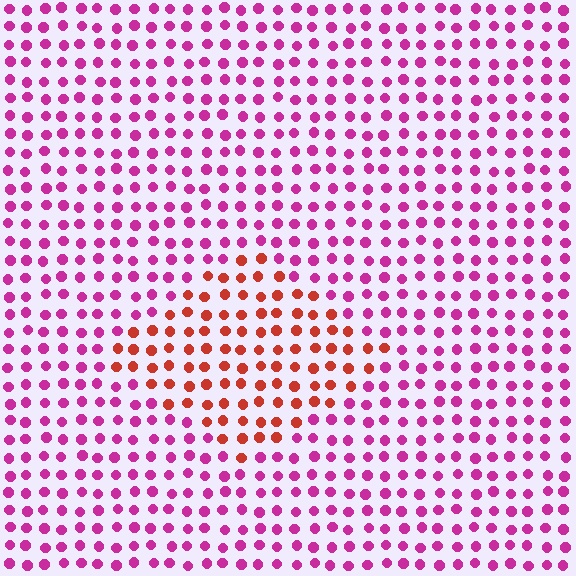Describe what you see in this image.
The image is filled with small magenta elements in a uniform arrangement. A diamond-shaped region is visible where the elements are tinted to a slightly different hue, forming a subtle color boundary.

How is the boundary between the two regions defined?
The boundary is defined purely by a slight shift in hue (about 47 degrees). Spacing, size, and orientation are identical on both sides.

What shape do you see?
I see a diamond.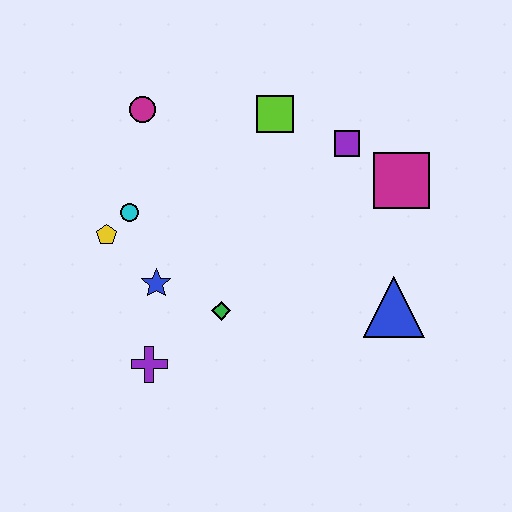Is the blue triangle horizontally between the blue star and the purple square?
No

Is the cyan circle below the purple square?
Yes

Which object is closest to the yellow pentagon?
The cyan circle is closest to the yellow pentagon.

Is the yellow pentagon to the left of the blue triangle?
Yes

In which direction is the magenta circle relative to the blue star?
The magenta circle is above the blue star.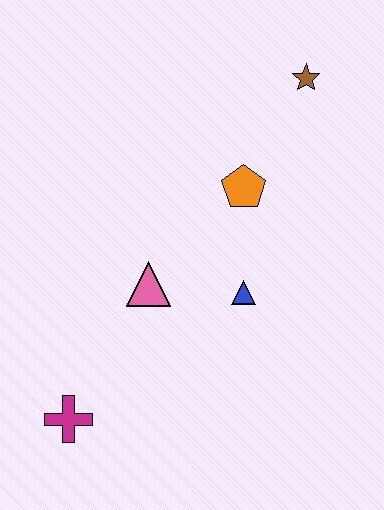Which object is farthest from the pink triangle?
The brown star is farthest from the pink triangle.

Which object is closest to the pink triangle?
The blue triangle is closest to the pink triangle.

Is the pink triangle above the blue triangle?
Yes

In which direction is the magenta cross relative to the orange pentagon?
The magenta cross is below the orange pentagon.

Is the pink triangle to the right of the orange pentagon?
No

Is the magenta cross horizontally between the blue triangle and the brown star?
No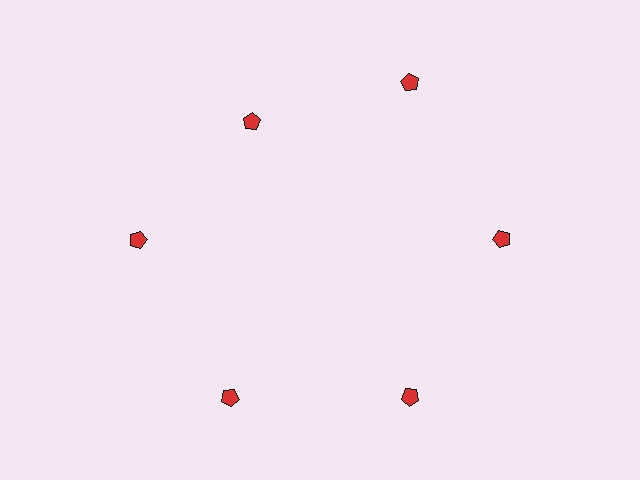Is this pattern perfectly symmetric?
No. The 6 red pentagons are arranged in a ring, but one element near the 11 o'clock position is pulled inward toward the center, breaking the 6-fold rotational symmetry.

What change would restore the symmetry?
The symmetry would be restored by moving it outward, back onto the ring so that all 6 pentagons sit at equal angles and equal distance from the center.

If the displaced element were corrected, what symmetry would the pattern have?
It would have 6-fold rotational symmetry — the pattern would map onto itself every 60 degrees.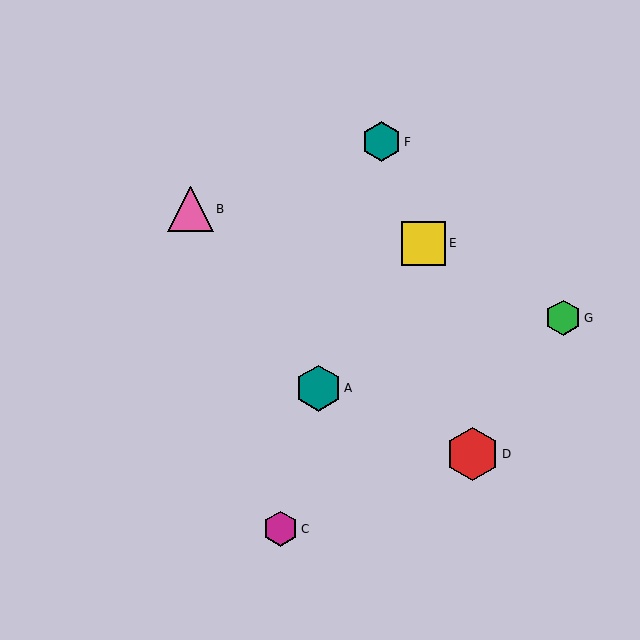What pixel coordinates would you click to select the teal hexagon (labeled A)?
Click at (318, 388) to select the teal hexagon A.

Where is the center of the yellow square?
The center of the yellow square is at (424, 243).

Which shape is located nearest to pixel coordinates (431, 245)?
The yellow square (labeled E) at (424, 243) is nearest to that location.